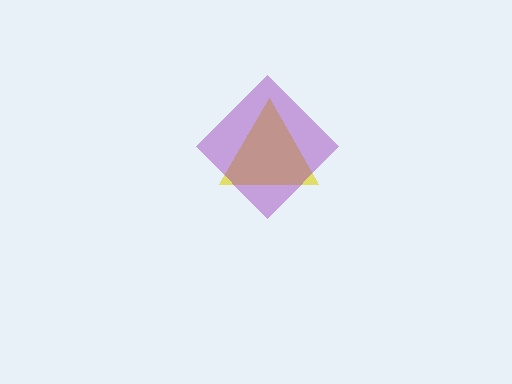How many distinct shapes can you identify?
There are 2 distinct shapes: a yellow triangle, a purple diamond.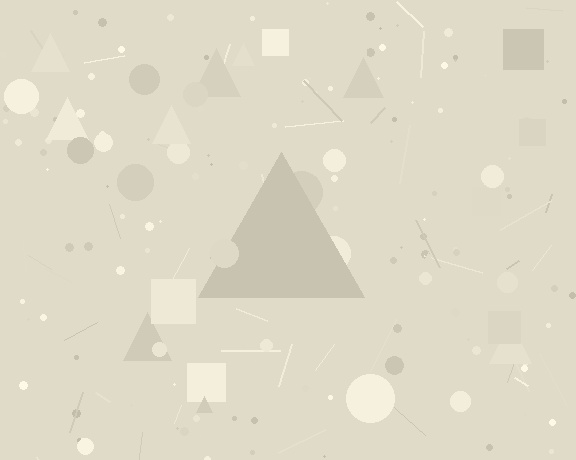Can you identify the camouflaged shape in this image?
The camouflaged shape is a triangle.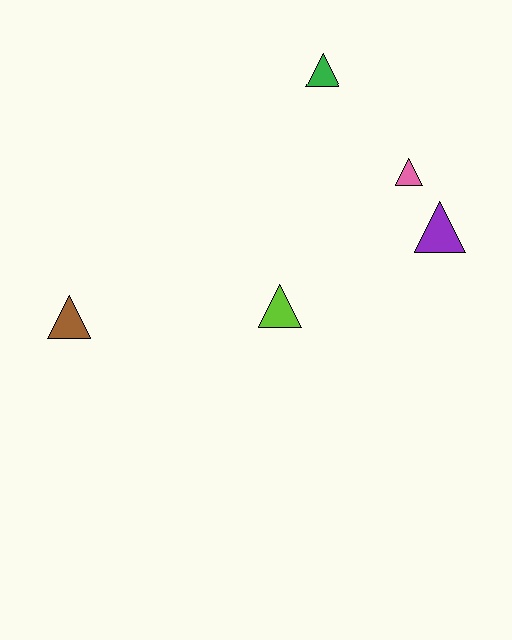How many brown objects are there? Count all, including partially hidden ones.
There is 1 brown object.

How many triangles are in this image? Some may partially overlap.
There are 5 triangles.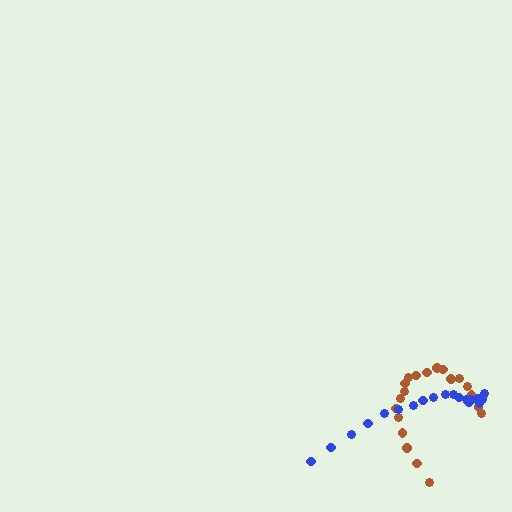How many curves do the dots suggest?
There are 2 distinct paths.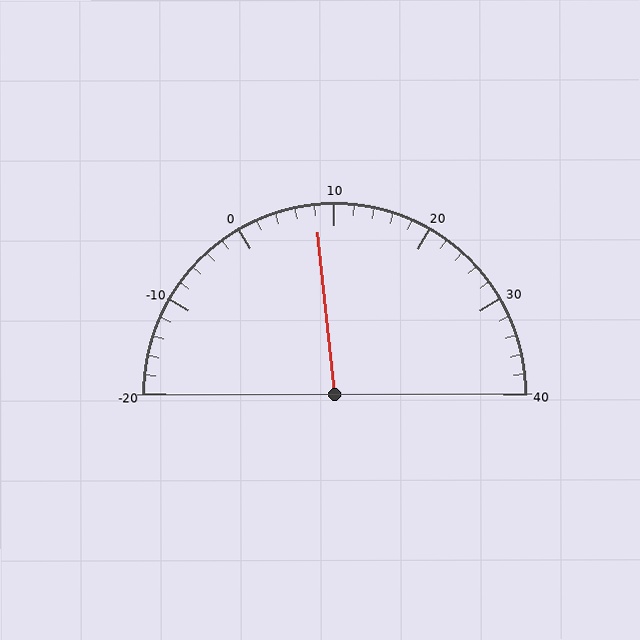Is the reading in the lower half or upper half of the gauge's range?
The reading is in the lower half of the range (-20 to 40).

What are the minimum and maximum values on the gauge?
The gauge ranges from -20 to 40.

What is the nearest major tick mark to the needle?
The nearest major tick mark is 10.